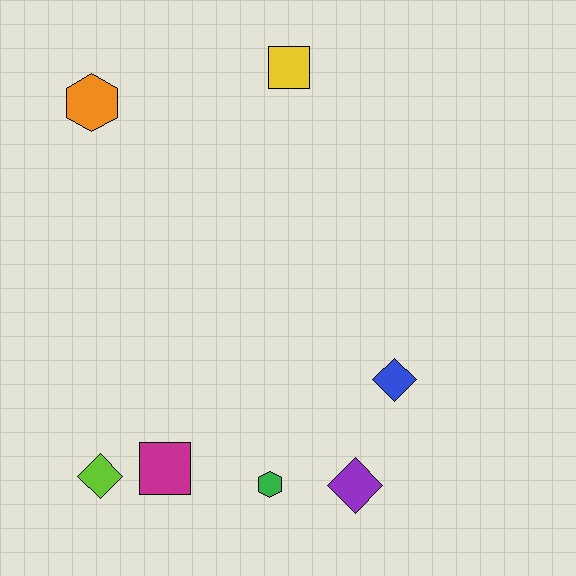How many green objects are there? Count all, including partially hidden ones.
There is 1 green object.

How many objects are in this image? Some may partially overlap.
There are 7 objects.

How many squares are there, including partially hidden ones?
There are 2 squares.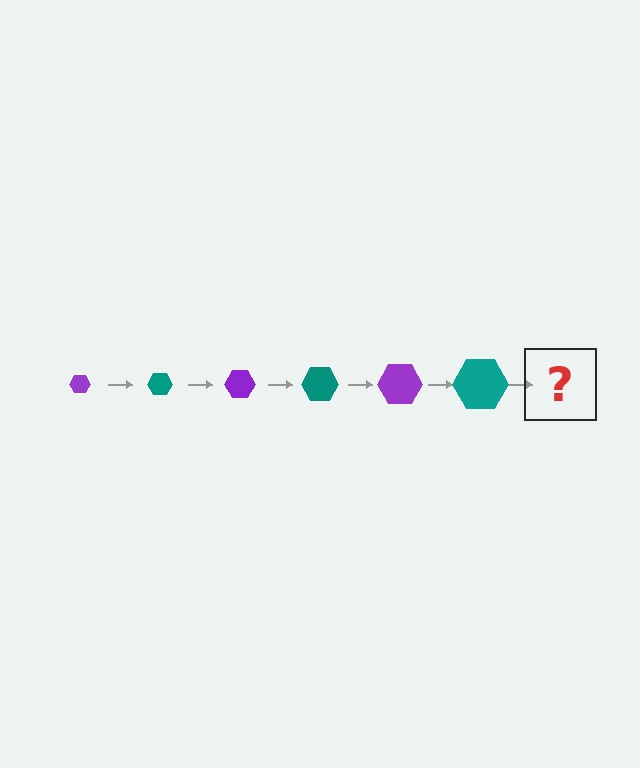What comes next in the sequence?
The next element should be a purple hexagon, larger than the previous one.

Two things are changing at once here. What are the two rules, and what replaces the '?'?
The two rules are that the hexagon grows larger each step and the color cycles through purple and teal. The '?' should be a purple hexagon, larger than the previous one.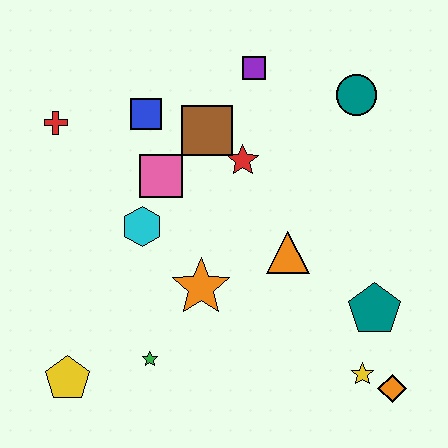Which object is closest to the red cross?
The blue square is closest to the red cross.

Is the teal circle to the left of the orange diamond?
Yes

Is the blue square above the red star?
Yes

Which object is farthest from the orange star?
The teal circle is farthest from the orange star.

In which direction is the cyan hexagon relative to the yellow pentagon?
The cyan hexagon is above the yellow pentagon.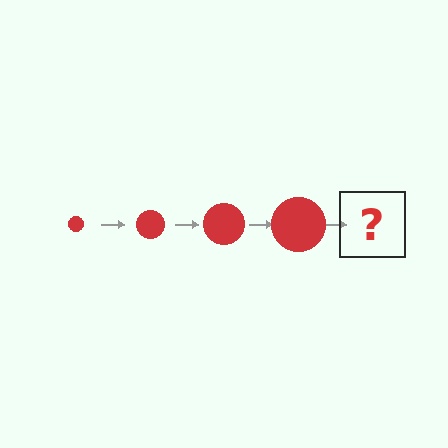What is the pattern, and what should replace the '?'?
The pattern is that the circle gets progressively larger each step. The '?' should be a red circle, larger than the previous one.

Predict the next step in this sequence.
The next step is a red circle, larger than the previous one.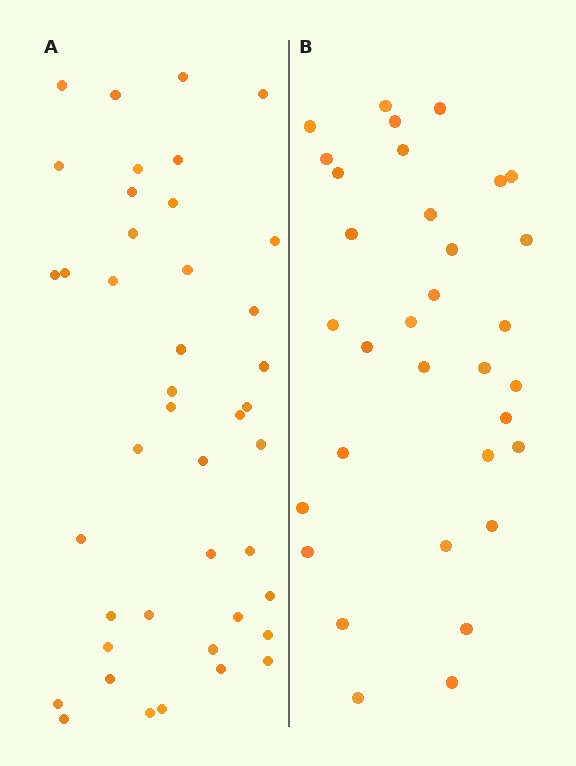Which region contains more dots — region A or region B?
Region A (the left region) has more dots.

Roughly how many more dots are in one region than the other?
Region A has roughly 8 or so more dots than region B.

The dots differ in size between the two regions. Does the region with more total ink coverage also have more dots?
No. Region B has more total ink coverage because its dots are larger, but region A actually contains more individual dots. Total area can be misleading — the number of items is what matters here.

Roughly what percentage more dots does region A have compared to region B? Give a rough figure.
About 25% more.